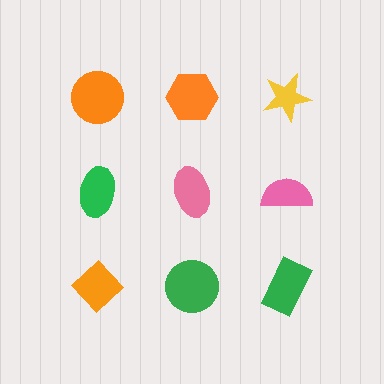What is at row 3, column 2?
A green circle.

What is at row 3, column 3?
A green rectangle.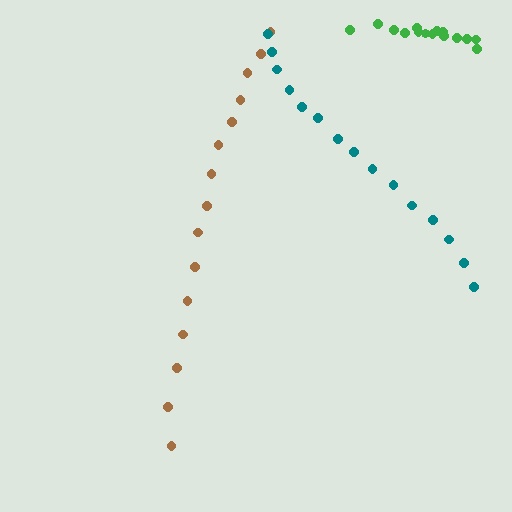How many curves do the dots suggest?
There are 3 distinct paths.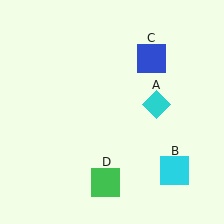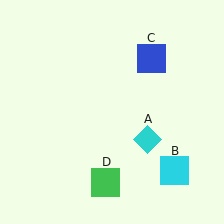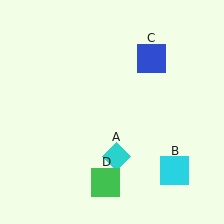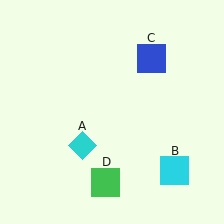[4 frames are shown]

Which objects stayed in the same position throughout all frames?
Cyan square (object B) and blue square (object C) and green square (object D) remained stationary.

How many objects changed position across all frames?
1 object changed position: cyan diamond (object A).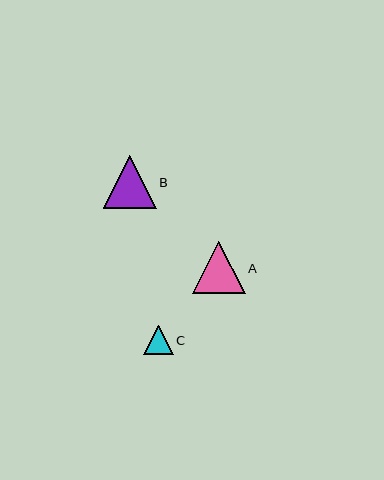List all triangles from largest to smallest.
From largest to smallest: B, A, C.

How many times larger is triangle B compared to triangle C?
Triangle B is approximately 1.8 times the size of triangle C.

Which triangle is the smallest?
Triangle C is the smallest with a size of approximately 30 pixels.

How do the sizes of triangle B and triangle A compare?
Triangle B and triangle A are approximately the same size.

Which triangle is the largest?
Triangle B is the largest with a size of approximately 53 pixels.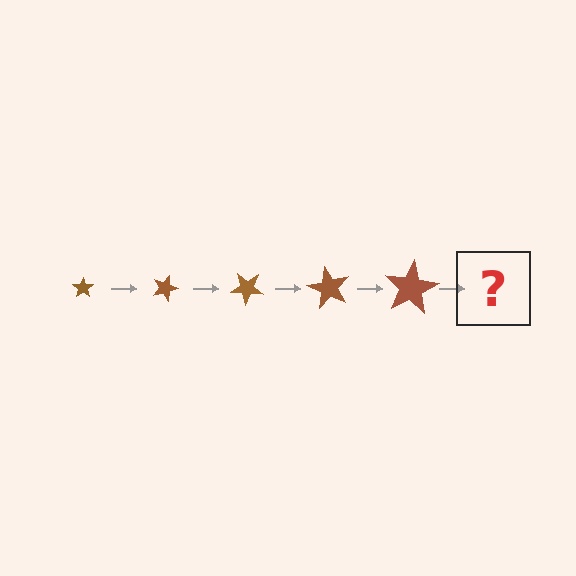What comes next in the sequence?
The next element should be a star, larger than the previous one and rotated 100 degrees from the start.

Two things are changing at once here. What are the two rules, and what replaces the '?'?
The two rules are that the star grows larger each step and it rotates 20 degrees each step. The '?' should be a star, larger than the previous one and rotated 100 degrees from the start.